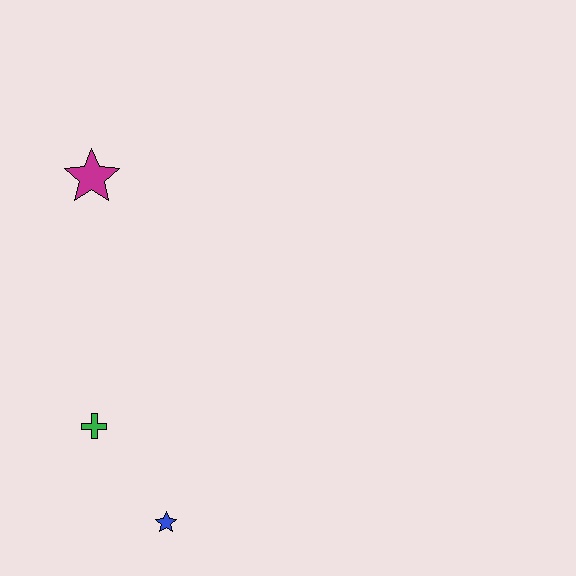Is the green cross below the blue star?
No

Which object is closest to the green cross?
The blue star is closest to the green cross.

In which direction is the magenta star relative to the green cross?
The magenta star is above the green cross.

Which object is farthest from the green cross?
The magenta star is farthest from the green cross.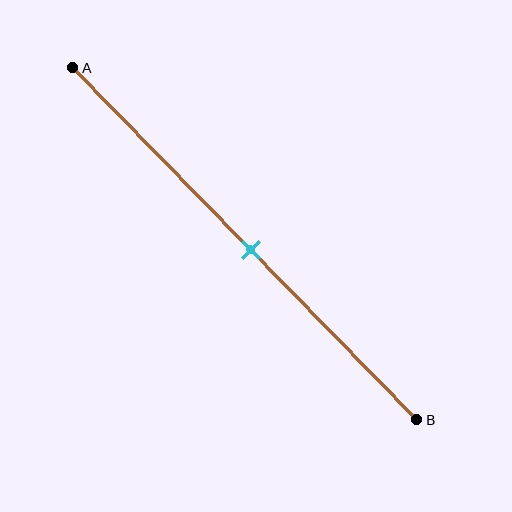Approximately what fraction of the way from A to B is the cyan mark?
The cyan mark is approximately 50% of the way from A to B.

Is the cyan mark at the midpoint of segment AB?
Yes, the mark is approximately at the midpoint.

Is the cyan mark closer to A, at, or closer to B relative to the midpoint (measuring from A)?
The cyan mark is approximately at the midpoint of segment AB.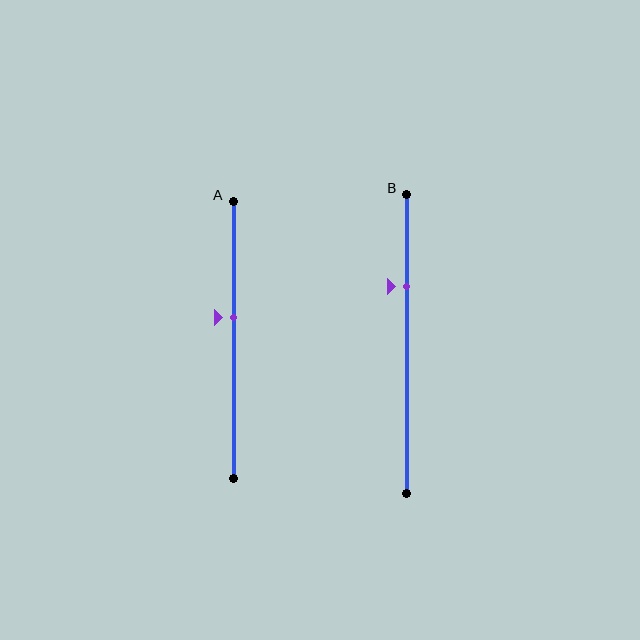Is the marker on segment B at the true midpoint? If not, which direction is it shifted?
No, the marker on segment B is shifted upward by about 19% of the segment length.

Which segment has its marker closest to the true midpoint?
Segment A has its marker closest to the true midpoint.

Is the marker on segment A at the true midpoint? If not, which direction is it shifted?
No, the marker on segment A is shifted upward by about 8% of the segment length.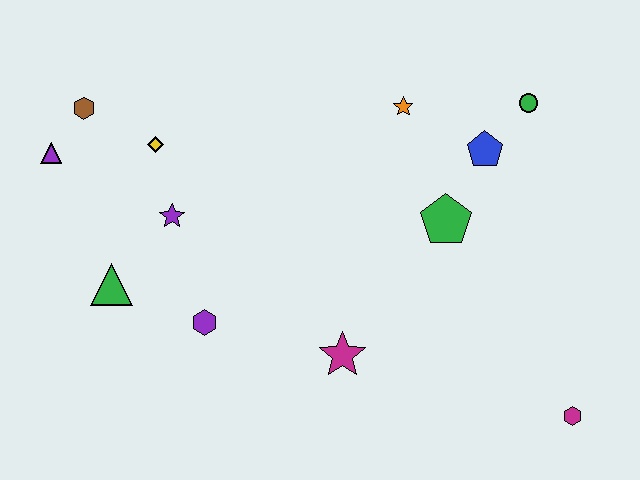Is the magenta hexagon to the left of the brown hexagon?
No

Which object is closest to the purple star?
The yellow diamond is closest to the purple star.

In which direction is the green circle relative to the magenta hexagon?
The green circle is above the magenta hexagon.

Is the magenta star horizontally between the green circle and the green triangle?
Yes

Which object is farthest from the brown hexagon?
The magenta hexagon is farthest from the brown hexagon.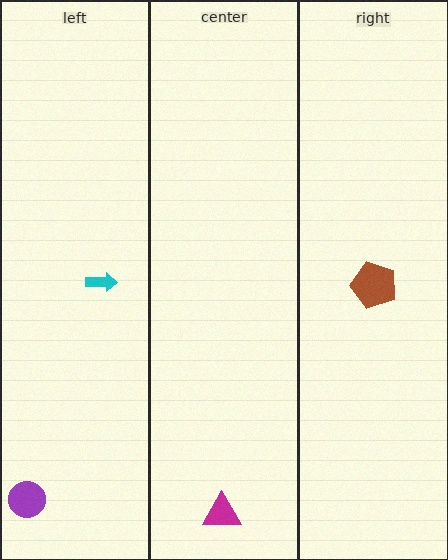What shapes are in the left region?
The purple circle, the cyan arrow.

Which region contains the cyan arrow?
The left region.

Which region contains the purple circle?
The left region.